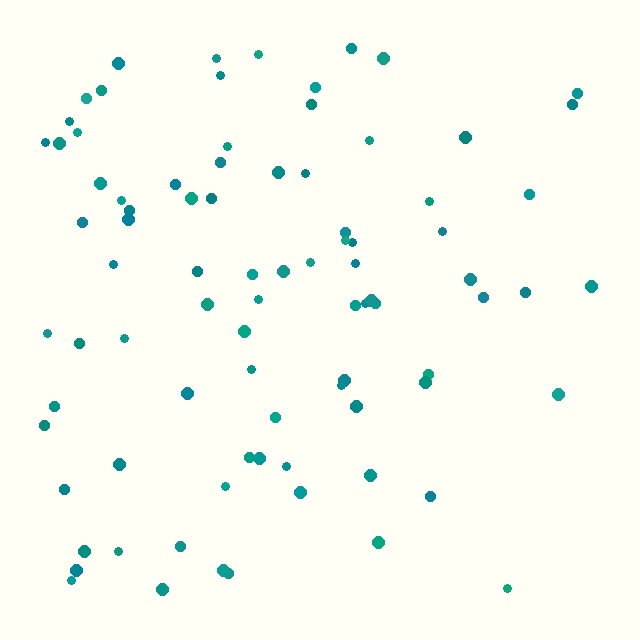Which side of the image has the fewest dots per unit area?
The right.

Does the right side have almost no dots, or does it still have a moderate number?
Still a moderate number, just noticeably fewer than the left.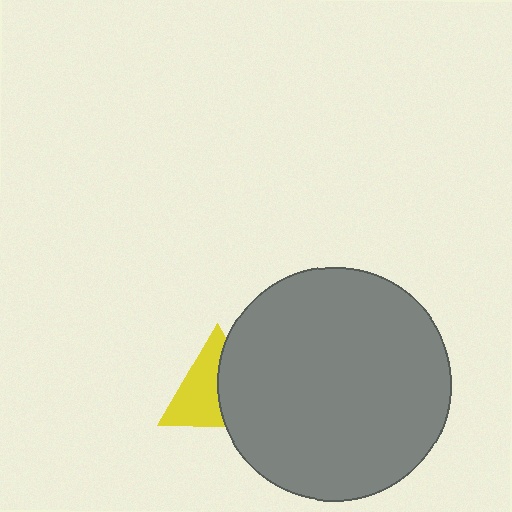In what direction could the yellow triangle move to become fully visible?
The yellow triangle could move left. That would shift it out from behind the gray circle entirely.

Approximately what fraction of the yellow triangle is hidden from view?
Roughly 45% of the yellow triangle is hidden behind the gray circle.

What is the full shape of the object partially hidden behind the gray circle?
The partially hidden object is a yellow triangle.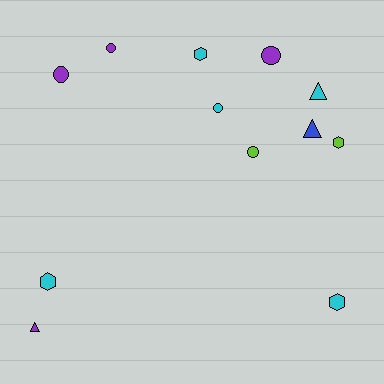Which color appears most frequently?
Cyan, with 5 objects.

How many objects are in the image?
There are 12 objects.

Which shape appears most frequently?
Circle, with 5 objects.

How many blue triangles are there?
There is 1 blue triangle.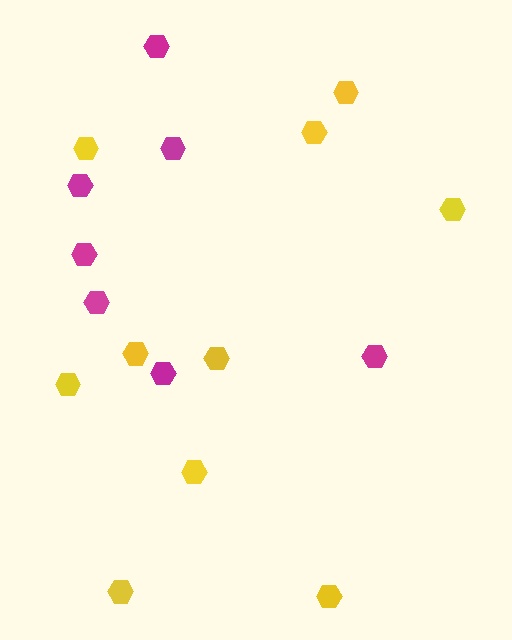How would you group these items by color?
There are 2 groups: one group of yellow hexagons (10) and one group of magenta hexagons (7).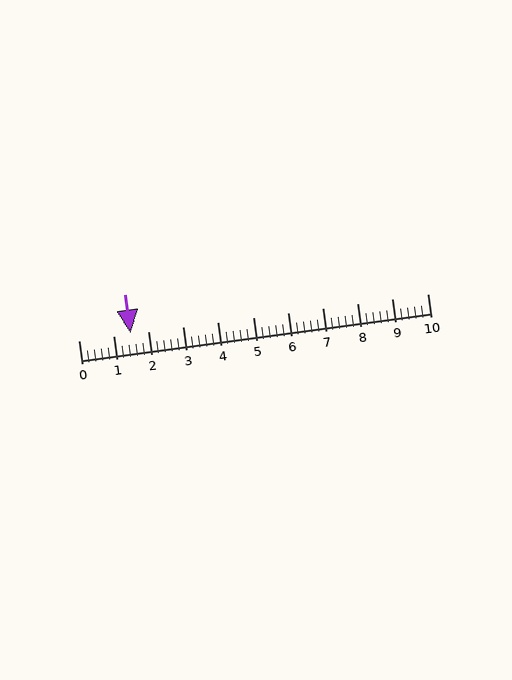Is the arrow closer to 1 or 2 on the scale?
The arrow is closer to 2.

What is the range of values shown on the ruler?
The ruler shows values from 0 to 10.